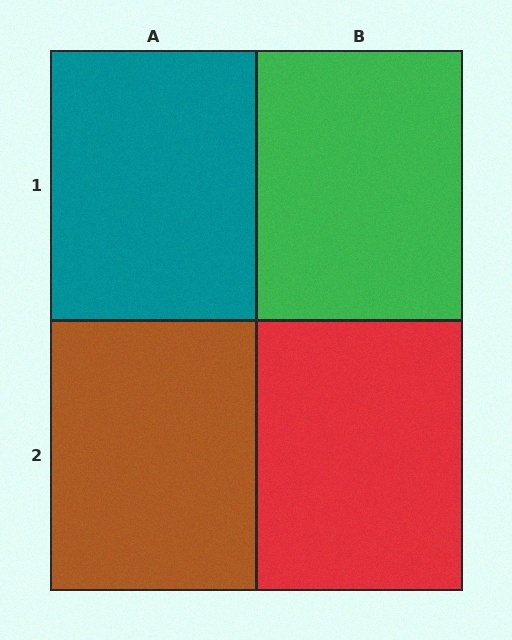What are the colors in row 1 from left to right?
Teal, green.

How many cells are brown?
1 cell is brown.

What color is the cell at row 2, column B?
Red.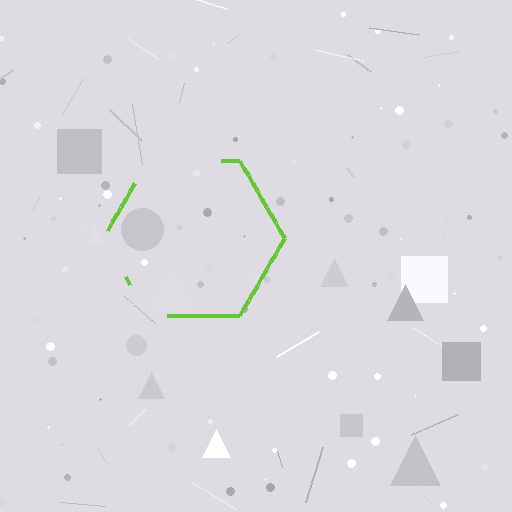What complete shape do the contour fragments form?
The contour fragments form a hexagon.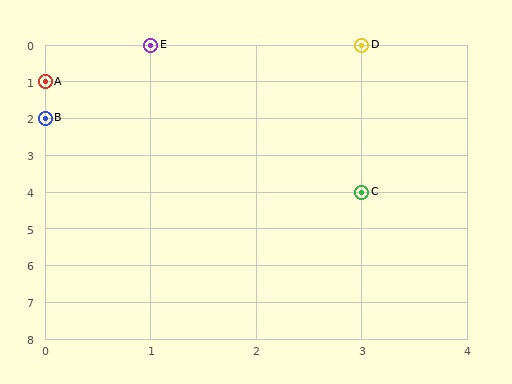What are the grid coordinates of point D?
Point D is at grid coordinates (3, 0).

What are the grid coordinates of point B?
Point B is at grid coordinates (0, 2).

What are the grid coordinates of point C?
Point C is at grid coordinates (3, 4).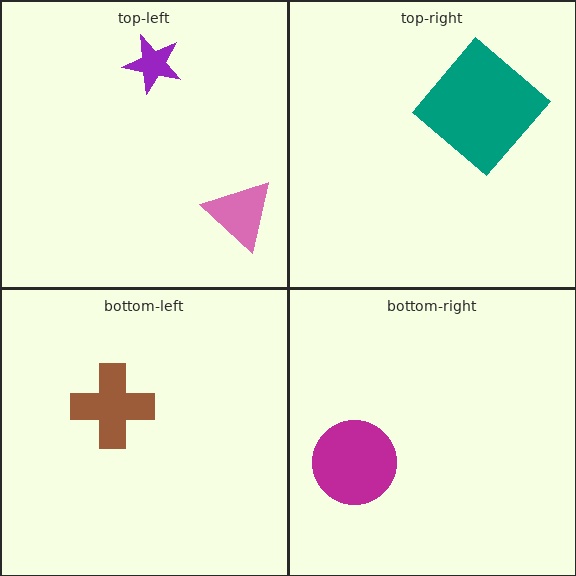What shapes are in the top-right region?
The teal diamond.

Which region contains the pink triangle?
The top-left region.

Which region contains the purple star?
The top-left region.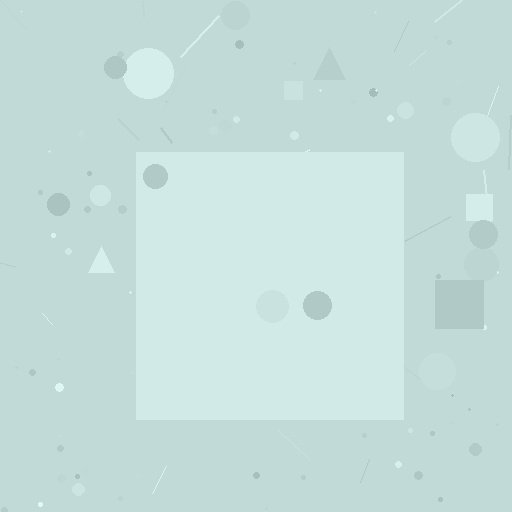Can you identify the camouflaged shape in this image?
The camouflaged shape is a square.